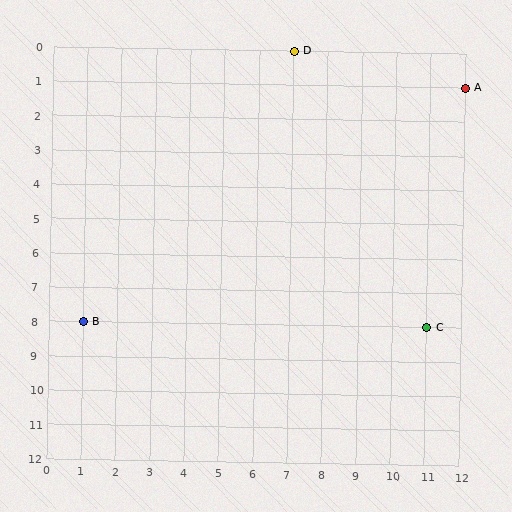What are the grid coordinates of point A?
Point A is at grid coordinates (12, 1).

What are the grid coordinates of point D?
Point D is at grid coordinates (7, 0).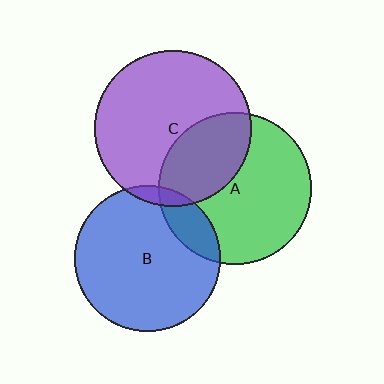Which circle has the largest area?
Circle C (purple).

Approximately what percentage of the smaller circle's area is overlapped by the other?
Approximately 5%.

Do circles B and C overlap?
Yes.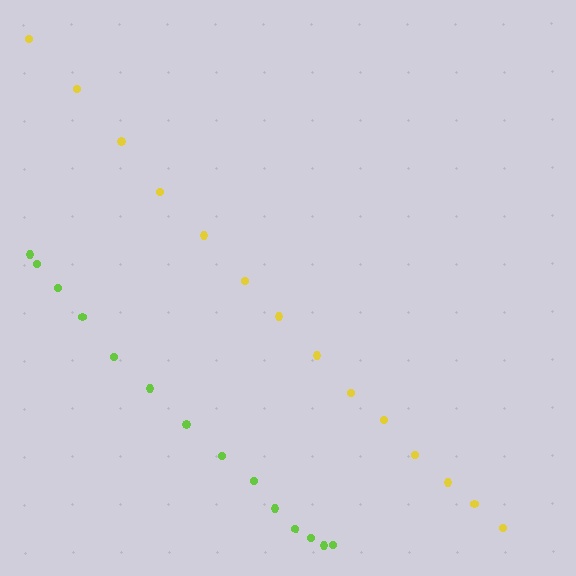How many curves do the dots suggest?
There are 2 distinct paths.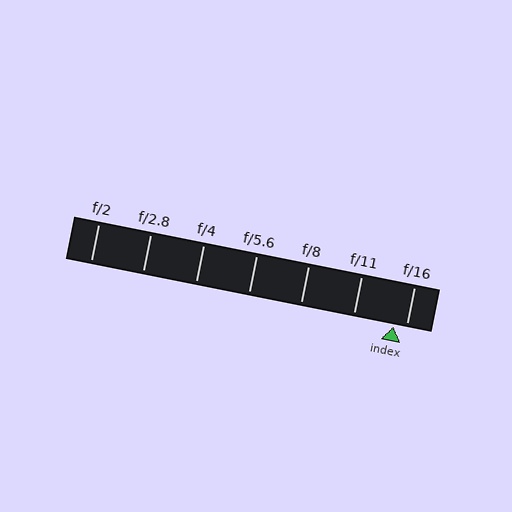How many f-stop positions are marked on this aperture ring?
There are 7 f-stop positions marked.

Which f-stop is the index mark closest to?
The index mark is closest to f/16.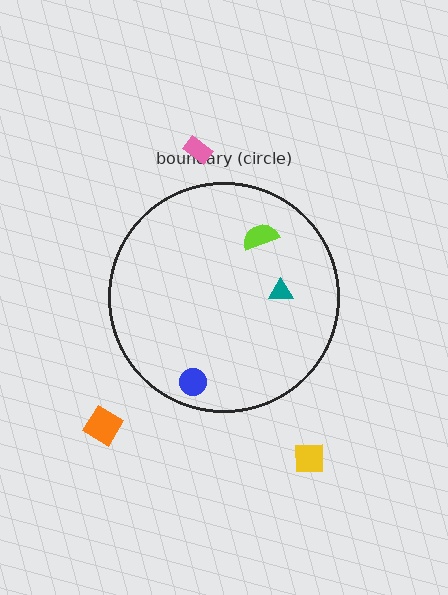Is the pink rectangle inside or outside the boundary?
Outside.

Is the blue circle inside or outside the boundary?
Inside.